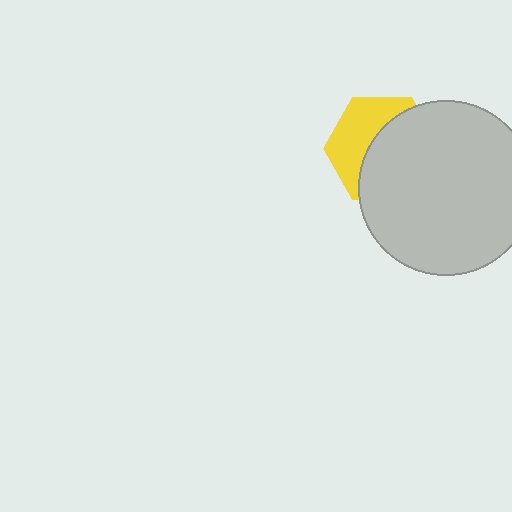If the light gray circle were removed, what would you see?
You would see the complete yellow hexagon.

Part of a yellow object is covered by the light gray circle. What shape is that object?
It is a hexagon.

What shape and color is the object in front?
The object in front is a light gray circle.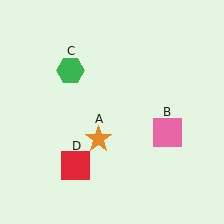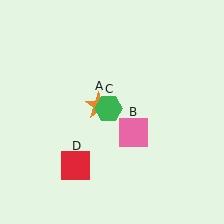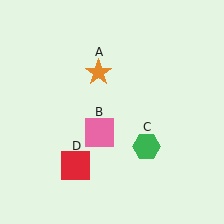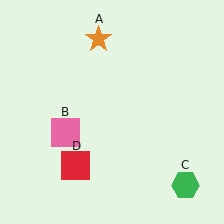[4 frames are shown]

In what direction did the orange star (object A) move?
The orange star (object A) moved up.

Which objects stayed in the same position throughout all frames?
Red square (object D) remained stationary.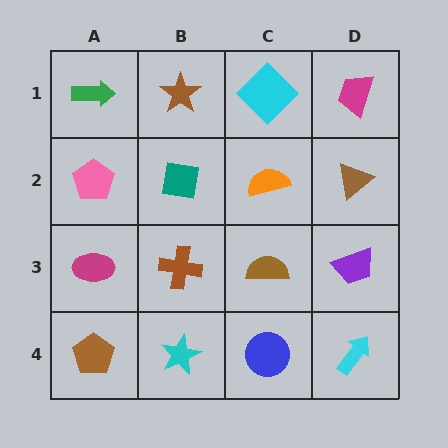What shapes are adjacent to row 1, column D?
A brown triangle (row 2, column D), a cyan diamond (row 1, column C).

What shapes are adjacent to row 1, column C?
An orange semicircle (row 2, column C), a brown star (row 1, column B), a magenta trapezoid (row 1, column D).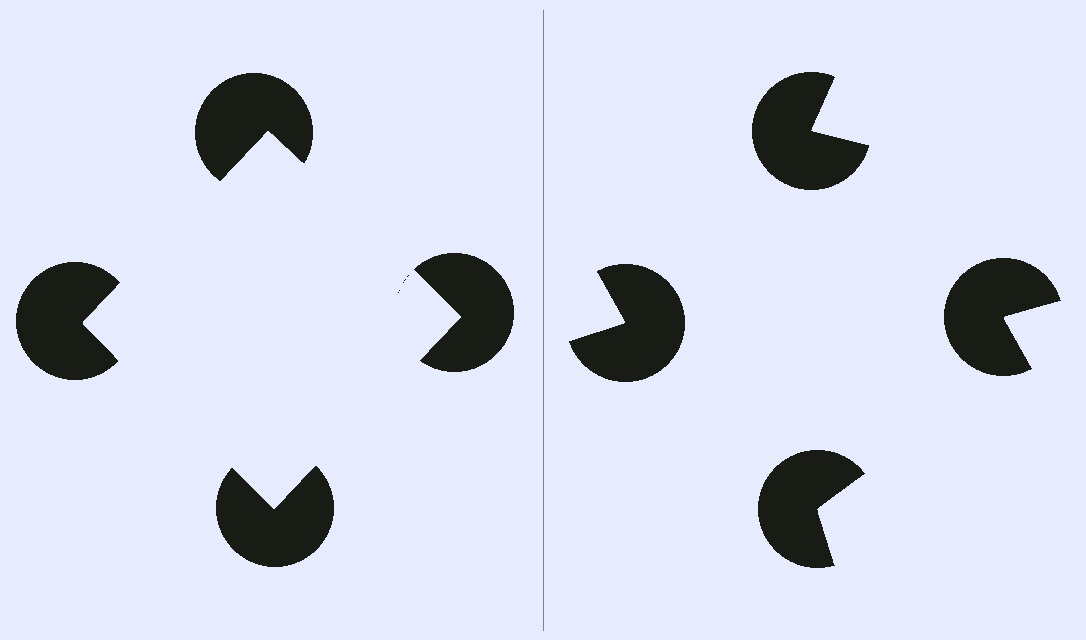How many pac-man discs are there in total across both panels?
8 — 4 on each side.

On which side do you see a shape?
An illusory square appears on the left side. On the right side the wedge cuts are rotated, so no coherent shape forms.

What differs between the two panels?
The pac-man discs are positioned identically on both sides; only the wedge orientations differ. On the left they align to a square; on the right they are misaligned.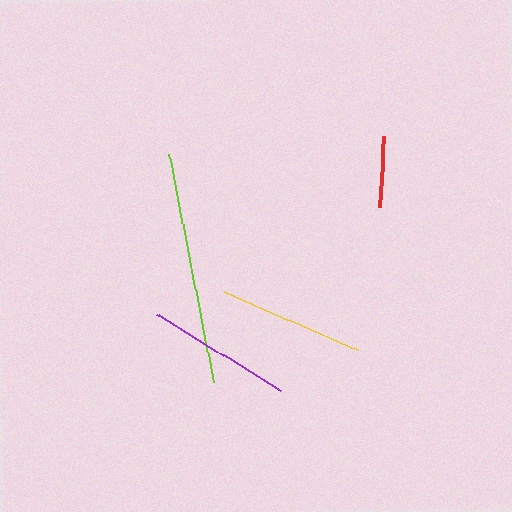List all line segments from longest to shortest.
From longest to shortest: lime, yellow, purple, red.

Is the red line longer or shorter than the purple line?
The purple line is longer than the red line.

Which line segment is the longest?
The lime line is the longest at approximately 232 pixels.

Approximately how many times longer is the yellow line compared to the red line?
The yellow line is approximately 2.1 times the length of the red line.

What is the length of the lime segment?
The lime segment is approximately 232 pixels long.